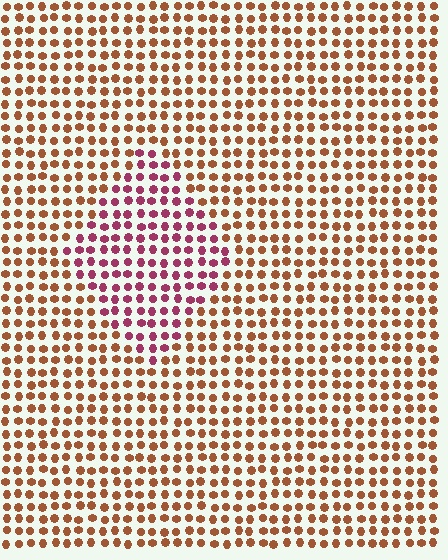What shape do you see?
I see a diamond.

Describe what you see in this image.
The image is filled with small brown elements in a uniform arrangement. A diamond-shaped region is visible where the elements are tinted to a slightly different hue, forming a subtle color boundary.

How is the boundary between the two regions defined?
The boundary is defined purely by a slight shift in hue (about 46 degrees). Spacing, size, and orientation are identical on both sides.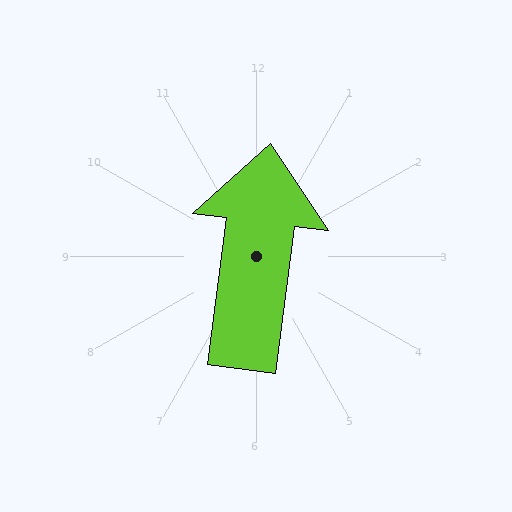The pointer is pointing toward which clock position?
Roughly 12 o'clock.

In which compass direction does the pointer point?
North.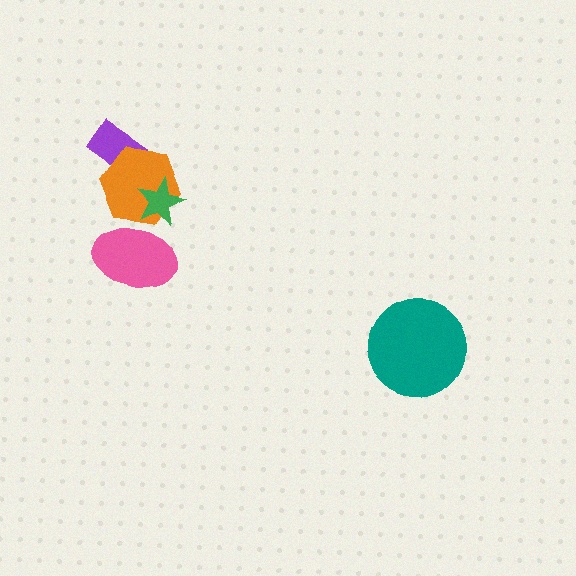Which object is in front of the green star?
The pink ellipse is in front of the green star.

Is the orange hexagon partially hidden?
Yes, it is partially covered by another shape.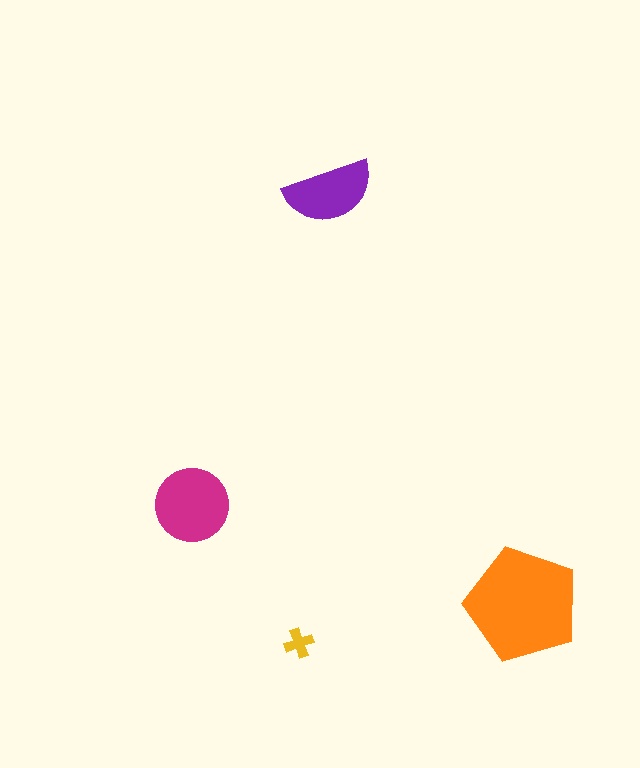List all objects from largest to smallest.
The orange pentagon, the magenta circle, the purple semicircle, the yellow cross.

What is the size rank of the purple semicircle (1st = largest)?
3rd.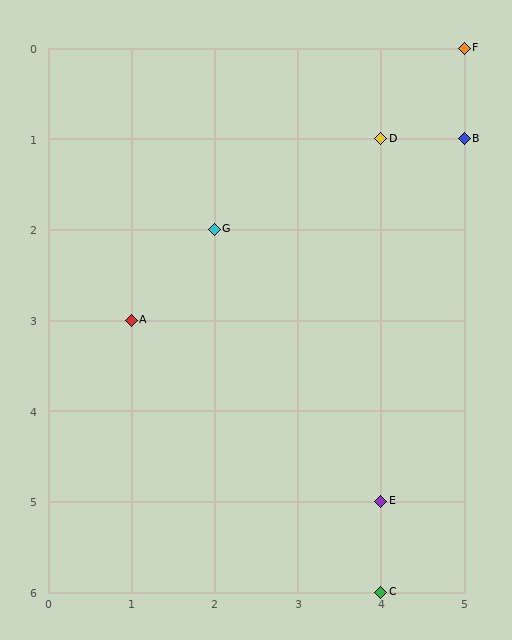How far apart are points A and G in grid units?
Points A and G are 1 column and 1 row apart (about 1.4 grid units diagonally).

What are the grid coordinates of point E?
Point E is at grid coordinates (4, 5).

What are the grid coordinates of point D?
Point D is at grid coordinates (4, 1).